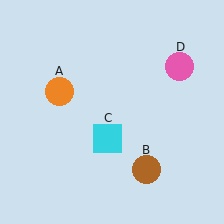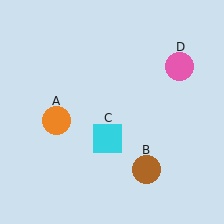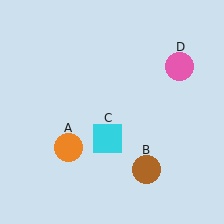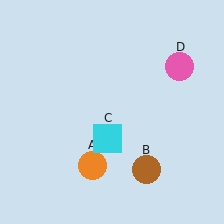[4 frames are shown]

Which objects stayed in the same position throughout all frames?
Brown circle (object B) and cyan square (object C) and pink circle (object D) remained stationary.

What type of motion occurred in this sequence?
The orange circle (object A) rotated counterclockwise around the center of the scene.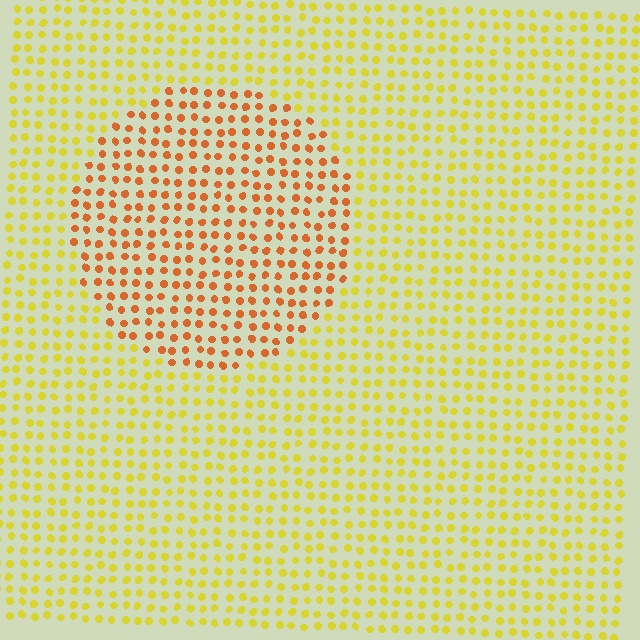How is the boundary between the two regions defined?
The boundary is defined purely by a slight shift in hue (about 39 degrees). Spacing, size, and orientation are identical on both sides.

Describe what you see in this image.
The image is filled with small yellow elements in a uniform arrangement. A circle-shaped region is visible where the elements are tinted to a slightly different hue, forming a subtle color boundary.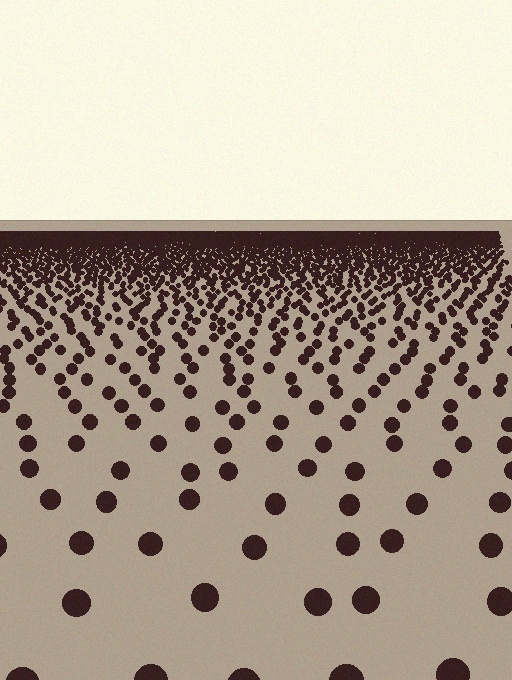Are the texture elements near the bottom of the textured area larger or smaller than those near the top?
Larger. Near the bottom, elements are closer to the viewer and appear at a bigger on-screen size.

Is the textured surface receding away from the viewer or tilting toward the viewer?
The surface is receding away from the viewer. Texture elements get smaller and denser toward the top.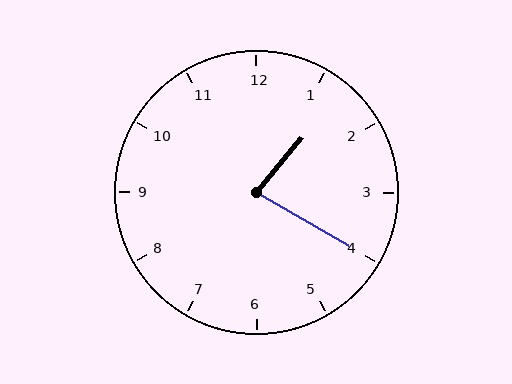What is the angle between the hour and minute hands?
Approximately 80 degrees.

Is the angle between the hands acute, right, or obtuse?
It is acute.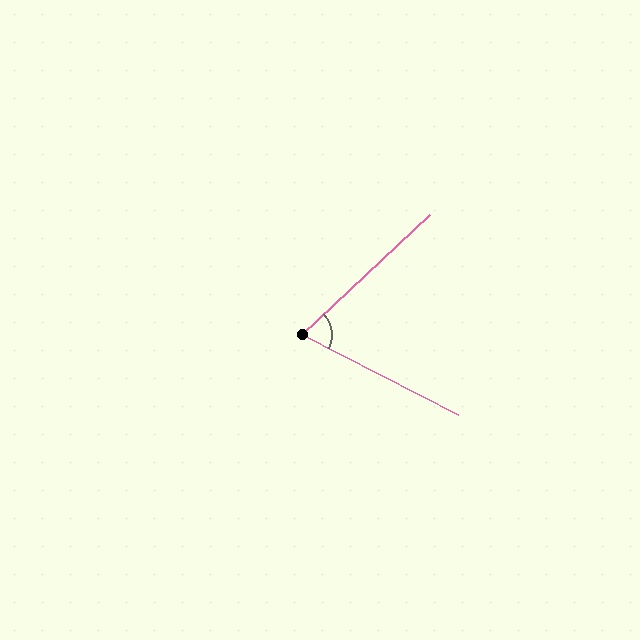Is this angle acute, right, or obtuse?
It is acute.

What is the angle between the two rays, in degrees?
Approximately 70 degrees.